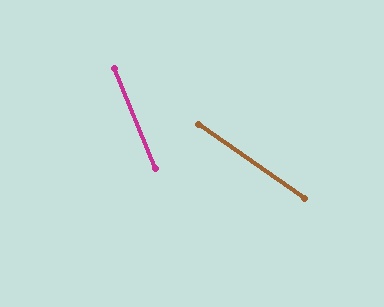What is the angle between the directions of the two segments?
Approximately 33 degrees.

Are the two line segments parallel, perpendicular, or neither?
Neither parallel nor perpendicular — they differ by about 33°.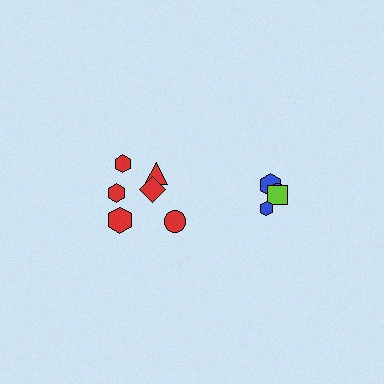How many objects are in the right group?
There are 4 objects.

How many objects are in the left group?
There are 6 objects.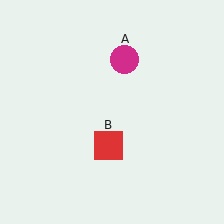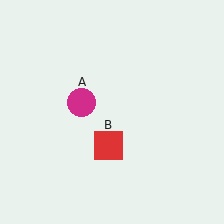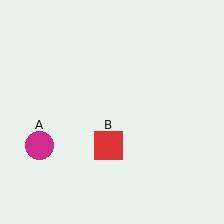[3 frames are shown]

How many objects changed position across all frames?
1 object changed position: magenta circle (object A).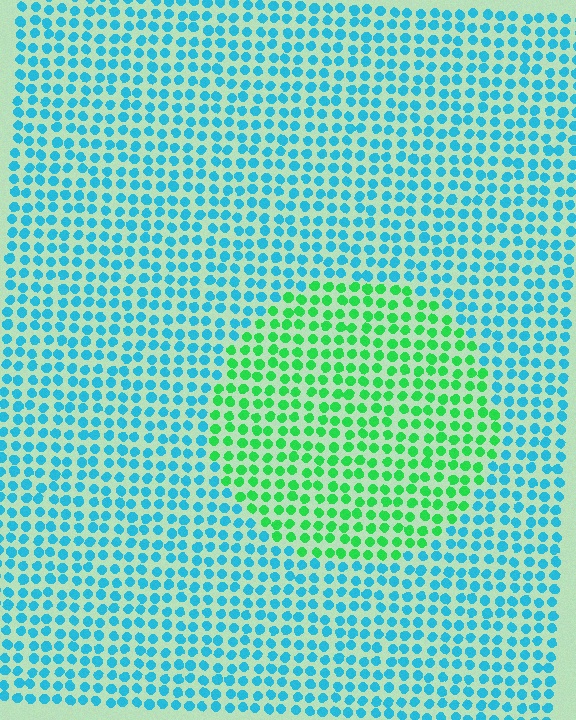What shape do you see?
I see a circle.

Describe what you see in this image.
The image is filled with small cyan elements in a uniform arrangement. A circle-shaped region is visible where the elements are tinted to a slightly different hue, forming a subtle color boundary.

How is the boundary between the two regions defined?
The boundary is defined purely by a slight shift in hue (about 58 degrees). Spacing, size, and orientation are identical on both sides.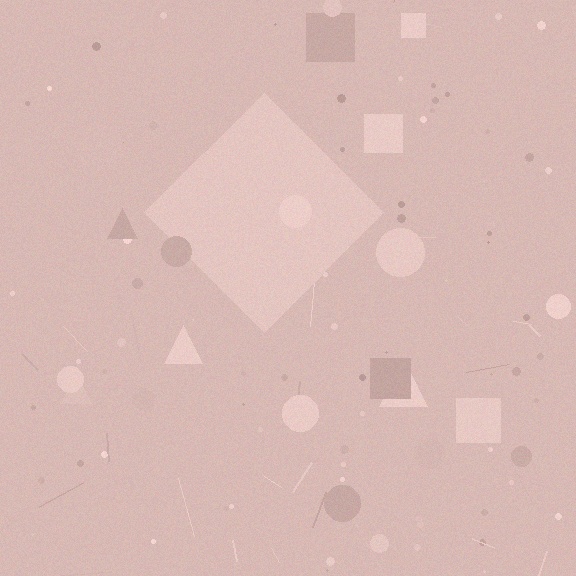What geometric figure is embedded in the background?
A diamond is embedded in the background.